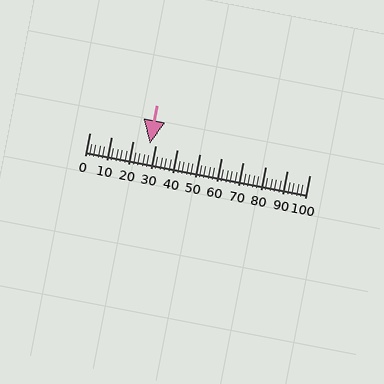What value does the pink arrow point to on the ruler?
The pink arrow points to approximately 27.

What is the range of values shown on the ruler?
The ruler shows values from 0 to 100.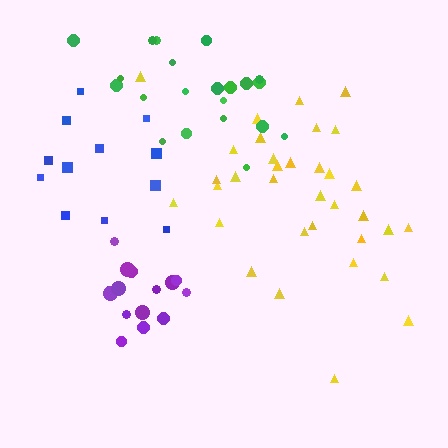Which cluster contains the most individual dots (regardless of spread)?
Yellow (35).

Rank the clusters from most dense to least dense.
purple, green, yellow, blue.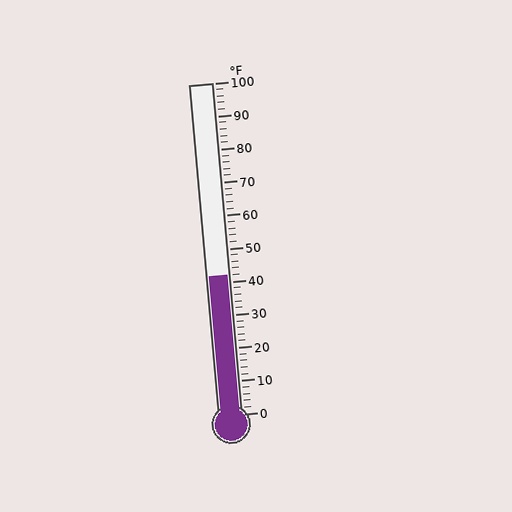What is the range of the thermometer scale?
The thermometer scale ranges from 0°F to 100°F.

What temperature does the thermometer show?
The thermometer shows approximately 42°F.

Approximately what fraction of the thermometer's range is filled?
The thermometer is filled to approximately 40% of its range.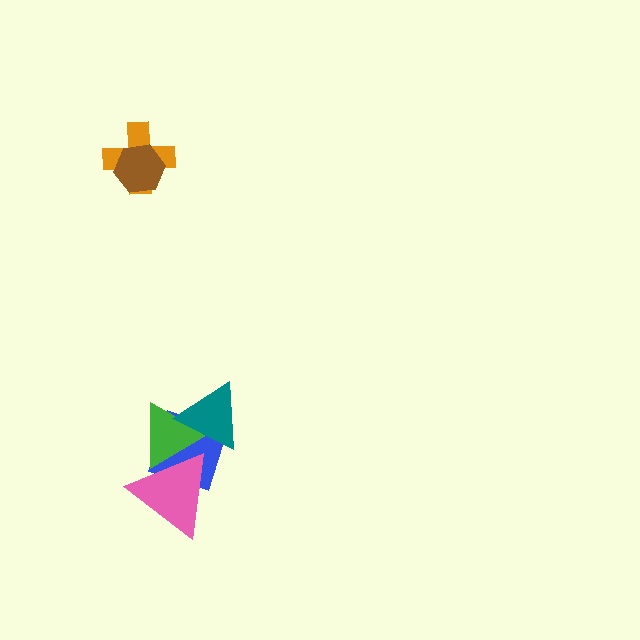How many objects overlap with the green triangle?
3 objects overlap with the green triangle.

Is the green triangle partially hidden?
Yes, it is partially covered by another shape.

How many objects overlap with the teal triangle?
2 objects overlap with the teal triangle.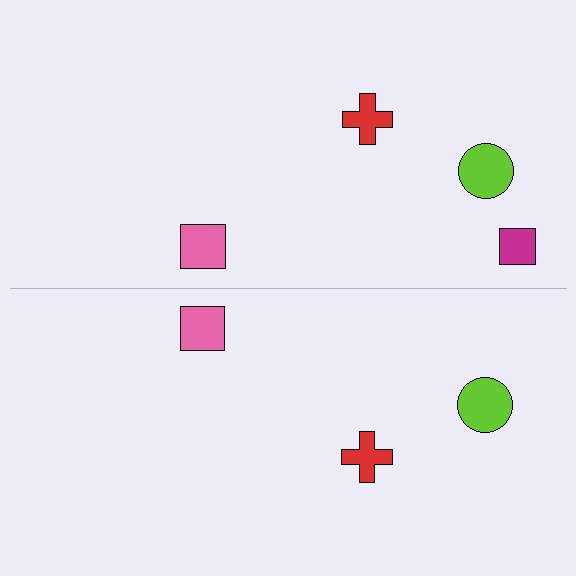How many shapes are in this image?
There are 7 shapes in this image.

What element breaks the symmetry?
A magenta square is missing from the bottom side.